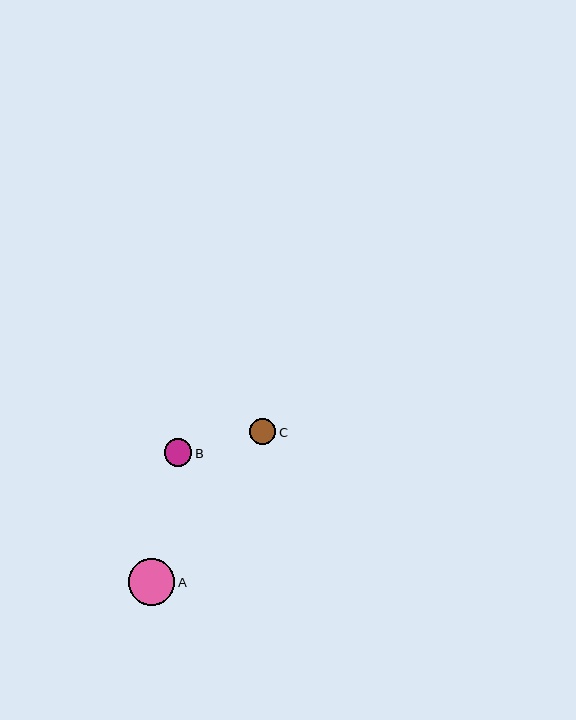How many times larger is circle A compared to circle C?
Circle A is approximately 1.8 times the size of circle C.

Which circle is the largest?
Circle A is the largest with a size of approximately 47 pixels.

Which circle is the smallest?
Circle C is the smallest with a size of approximately 26 pixels.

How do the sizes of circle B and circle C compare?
Circle B and circle C are approximately the same size.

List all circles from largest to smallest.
From largest to smallest: A, B, C.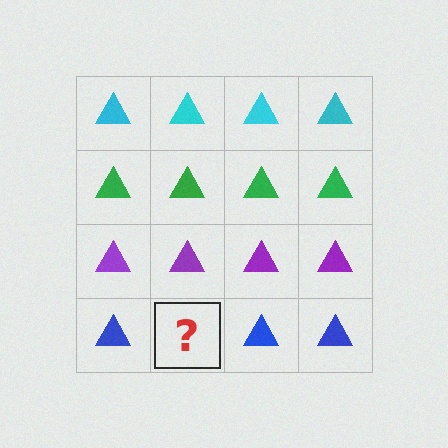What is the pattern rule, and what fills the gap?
The rule is that each row has a consistent color. The gap should be filled with a blue triangle.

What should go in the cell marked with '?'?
The missing cell should contain a blue triangle.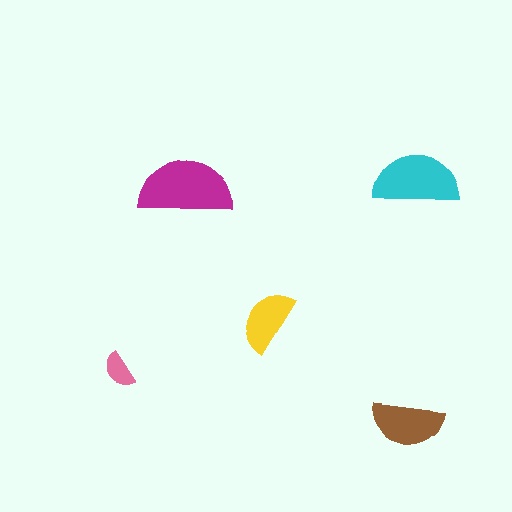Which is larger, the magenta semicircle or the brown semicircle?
The magenta one.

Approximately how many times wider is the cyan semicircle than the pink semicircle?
About 2.5 times wider.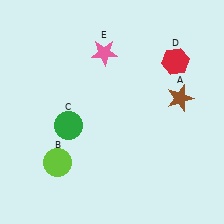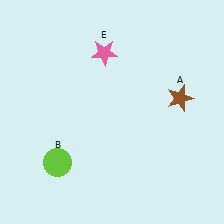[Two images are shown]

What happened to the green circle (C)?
The green circle (C) was removed in Image 2. It was in the bottom-left area of Image 1.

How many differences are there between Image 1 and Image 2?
There are 2 differences between the two images.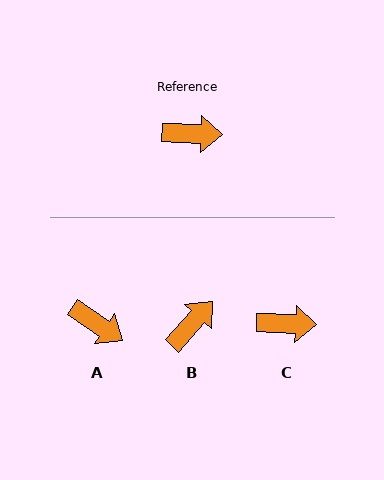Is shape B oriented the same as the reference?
No, it is off by about 51 degrees.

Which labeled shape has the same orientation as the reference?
C.